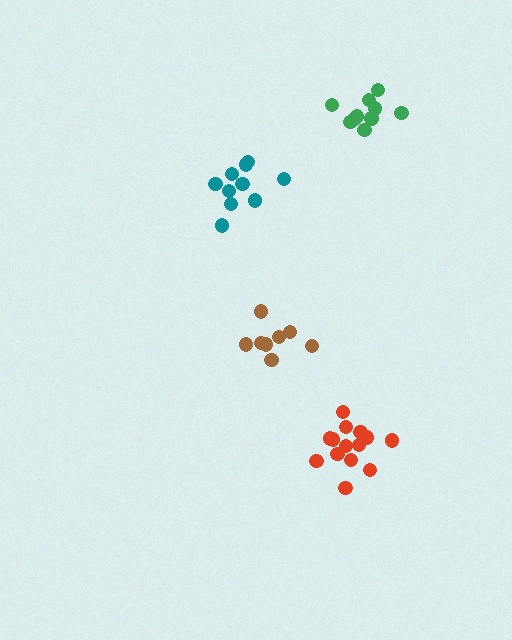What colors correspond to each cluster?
The clusters are colored: teal, red, brown, green.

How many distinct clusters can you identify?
There are 4 distinct clusters.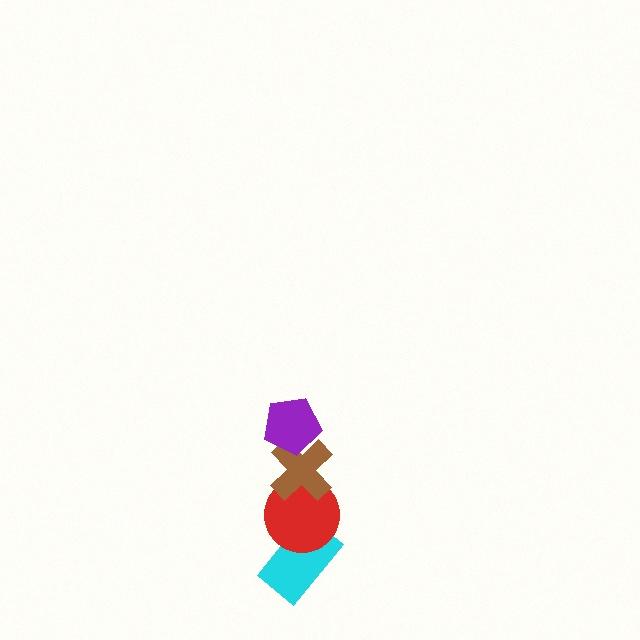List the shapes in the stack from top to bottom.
From top to bottom: the purple pentagon, the brown cross, the red circle, the cyan rectangle.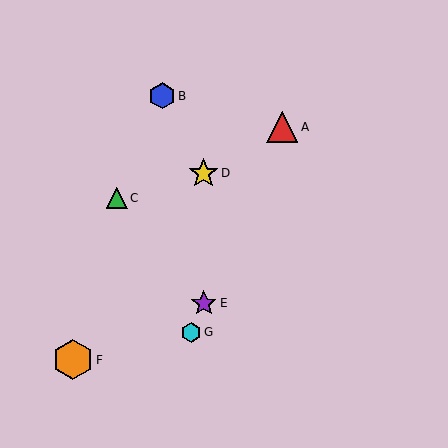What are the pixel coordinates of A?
Object A is at (282, 127).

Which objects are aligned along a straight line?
Objects A, E, G are aligned along a straight line.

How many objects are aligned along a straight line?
3 objects (A, E, G) are aligned along a straight line.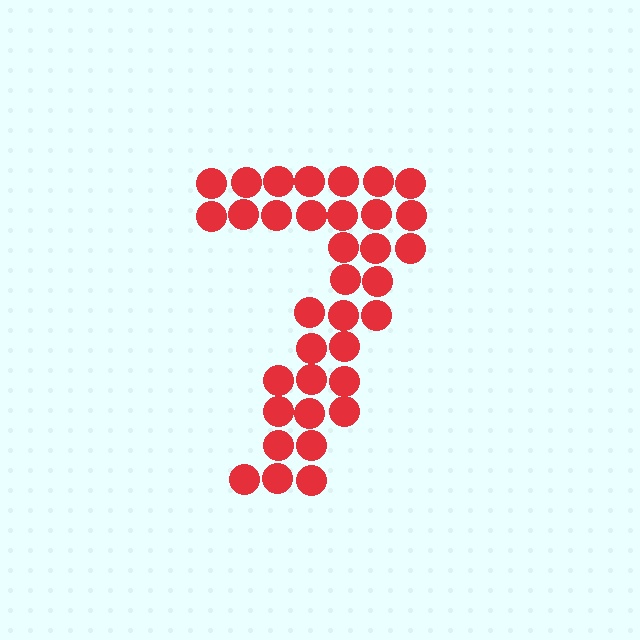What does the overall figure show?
The overall figure shows the digit 7.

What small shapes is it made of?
It is made of small circles.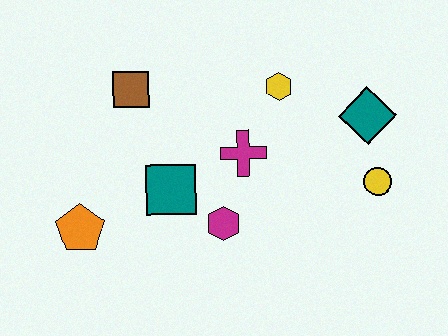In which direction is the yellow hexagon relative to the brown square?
The yellow hexagon is to the right of the brown square.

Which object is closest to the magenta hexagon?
The teal square is closest to the magenta hexagon.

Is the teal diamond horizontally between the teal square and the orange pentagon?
No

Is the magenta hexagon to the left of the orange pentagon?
No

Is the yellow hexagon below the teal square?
No